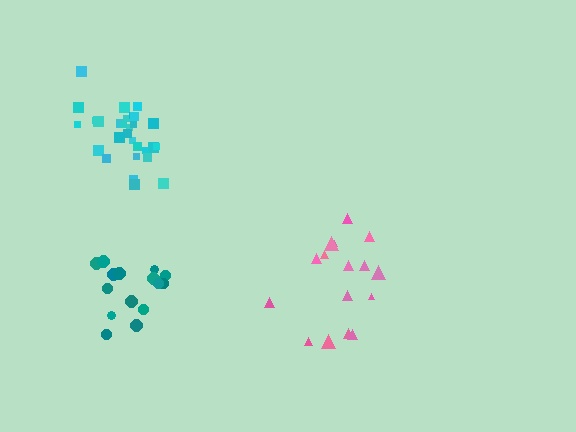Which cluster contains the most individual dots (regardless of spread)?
Cyan (29).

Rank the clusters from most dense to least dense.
cyan, teal, pink.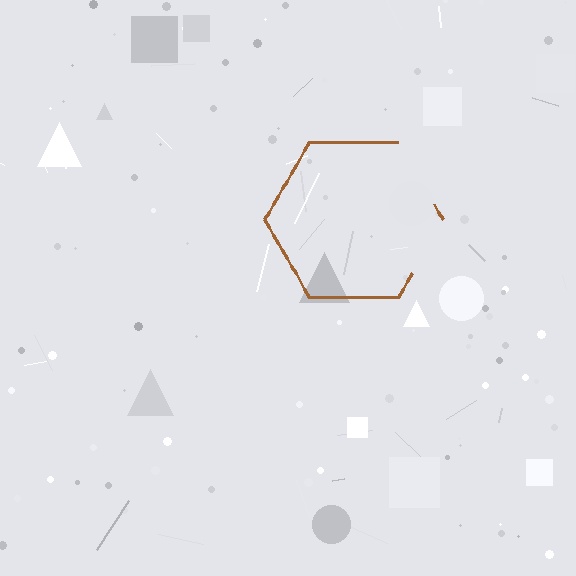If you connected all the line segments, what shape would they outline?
They would outline a hexagon.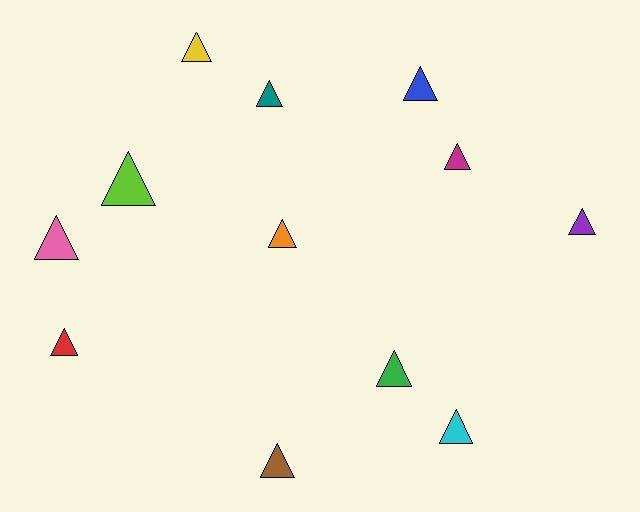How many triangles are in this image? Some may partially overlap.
There are 12 triangles.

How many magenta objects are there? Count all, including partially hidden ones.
There is 1 magenta object.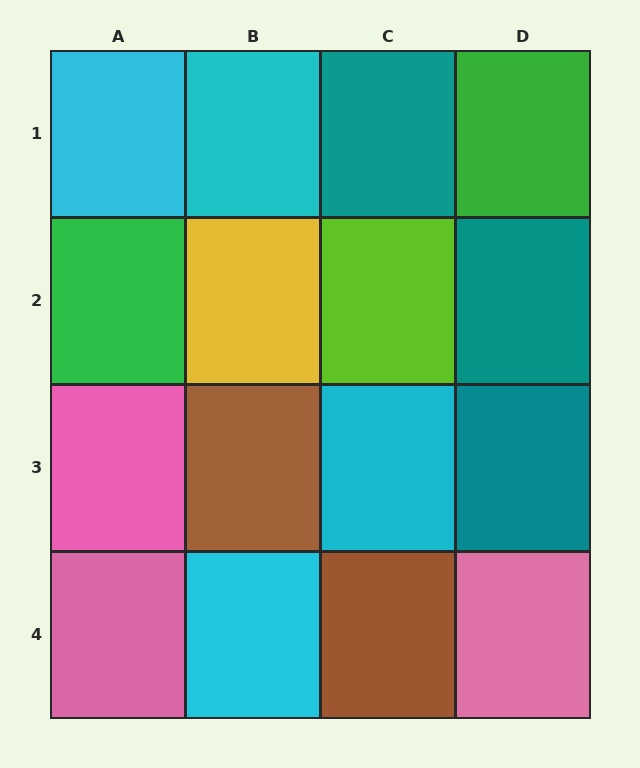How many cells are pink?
3 cells are pink.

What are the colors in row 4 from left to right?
Pink, cyan, brown, pink.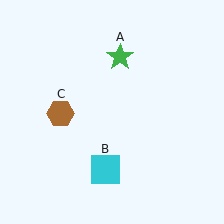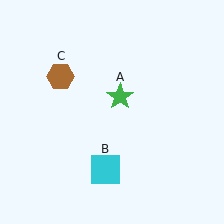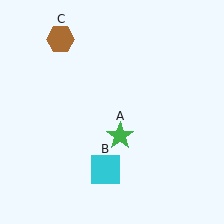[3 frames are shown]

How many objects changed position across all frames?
2 objects changed position: green star (object A), brown hexagon (object C).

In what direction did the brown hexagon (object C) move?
The brown hexagon (object C) moved up.